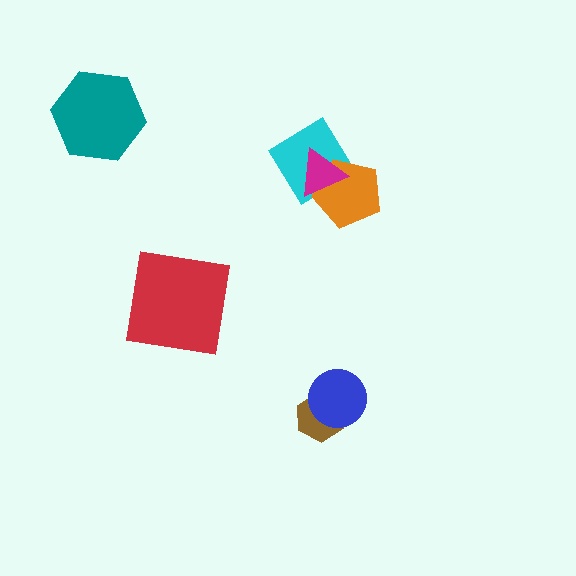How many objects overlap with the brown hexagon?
1 object overlaps with the brown hexagon.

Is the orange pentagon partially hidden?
Yes, it is partially covered by another shape.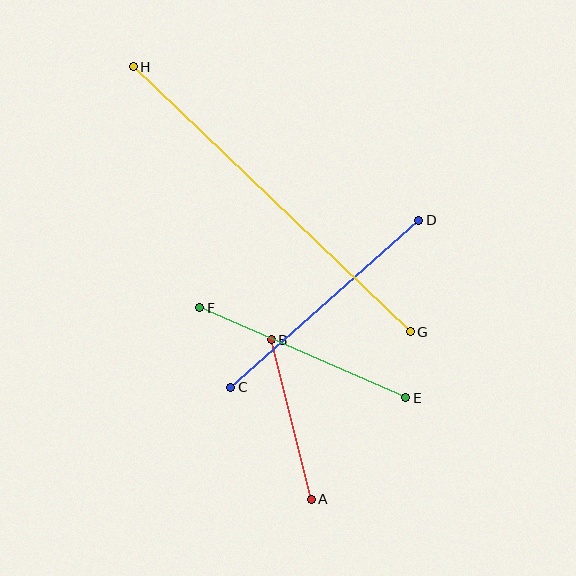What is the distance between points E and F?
The distance is approximately 225 pixels.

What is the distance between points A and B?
The distance is approximately 164 pixels.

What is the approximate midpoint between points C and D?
The midpoint is at approximately (325, 304) pixels.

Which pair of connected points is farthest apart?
Points G and H are farthest apart.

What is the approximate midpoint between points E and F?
The midpoint is at approximately (303, 353) pixels.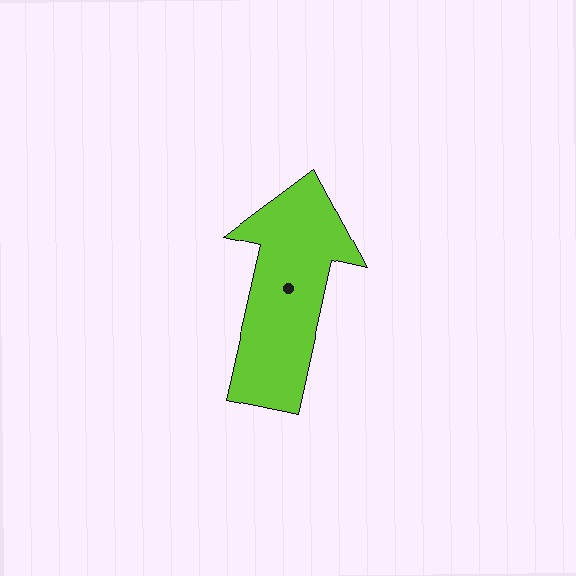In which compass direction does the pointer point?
North.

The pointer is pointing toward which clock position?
Roughly 12 o'clock.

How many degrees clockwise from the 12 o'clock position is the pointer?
Approximately 12 degrees.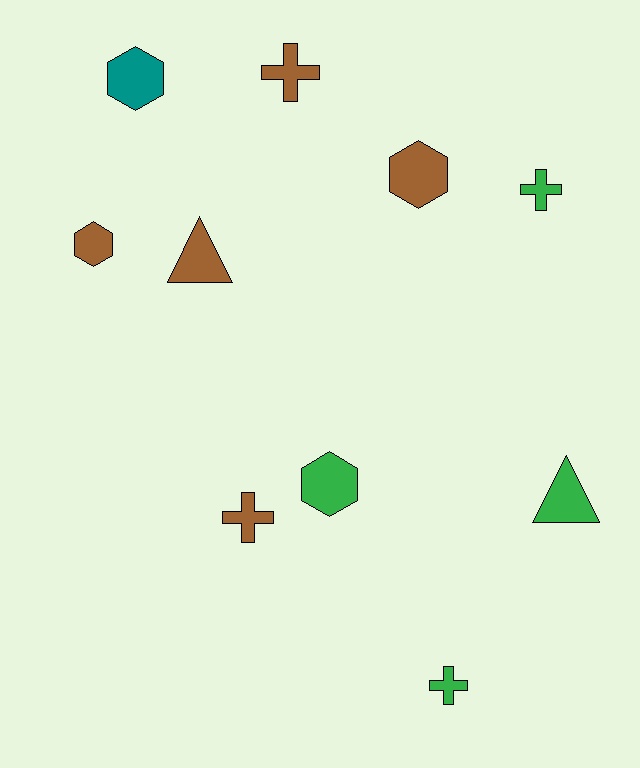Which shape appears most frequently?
Hexagon, with 4 objects.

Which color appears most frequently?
Brown, with 5 objects.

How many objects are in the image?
There are 10 objects.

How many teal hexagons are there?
There is 1 teal hexagon.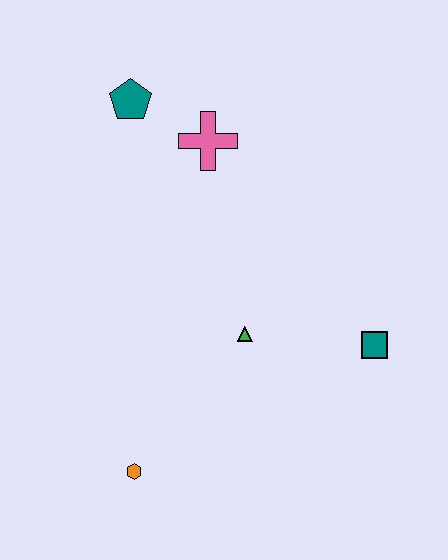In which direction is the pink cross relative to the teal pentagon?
The pink cross is to the right of the teal pentagon.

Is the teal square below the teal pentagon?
Yes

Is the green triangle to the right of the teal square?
No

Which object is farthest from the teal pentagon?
The orange hexagon is farthest from the teal pentagon.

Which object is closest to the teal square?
The green triangle is closest to the teal square.